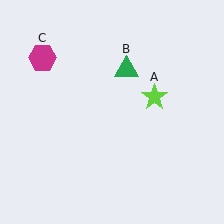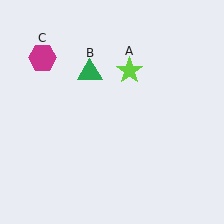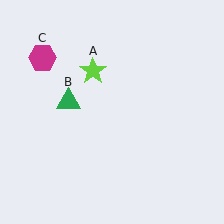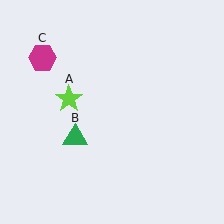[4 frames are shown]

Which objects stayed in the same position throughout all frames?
Magenta hexagon (object C) remained stationary.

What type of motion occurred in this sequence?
The lime star (object A), green triangle (object B) rotated counterclockwise around the center of the scene.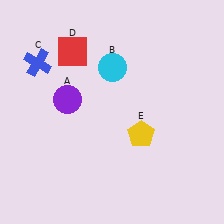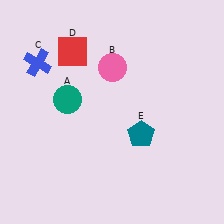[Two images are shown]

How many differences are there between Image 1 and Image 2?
There are 3 differences between the two images.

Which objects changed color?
A changed from purple to teal. B changed from cyan to pink. E changed from yellow to teal.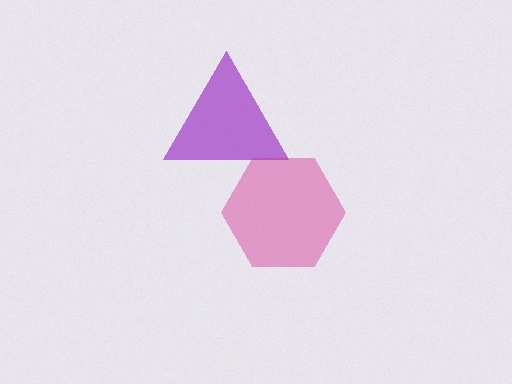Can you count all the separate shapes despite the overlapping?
Yes, there are 2 separate shapes.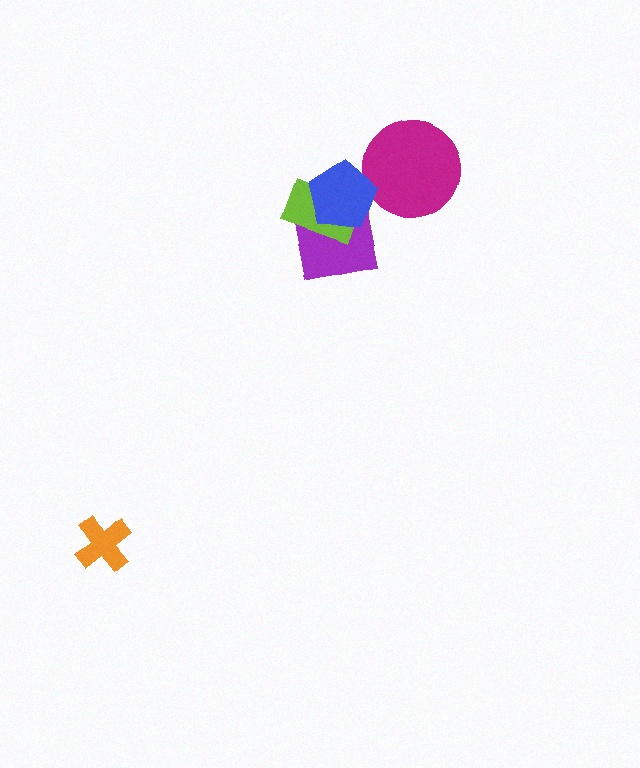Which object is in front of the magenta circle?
The blue pentagon is in front of the magenta circle.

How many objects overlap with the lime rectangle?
2 objects overlap with the lime rectangle.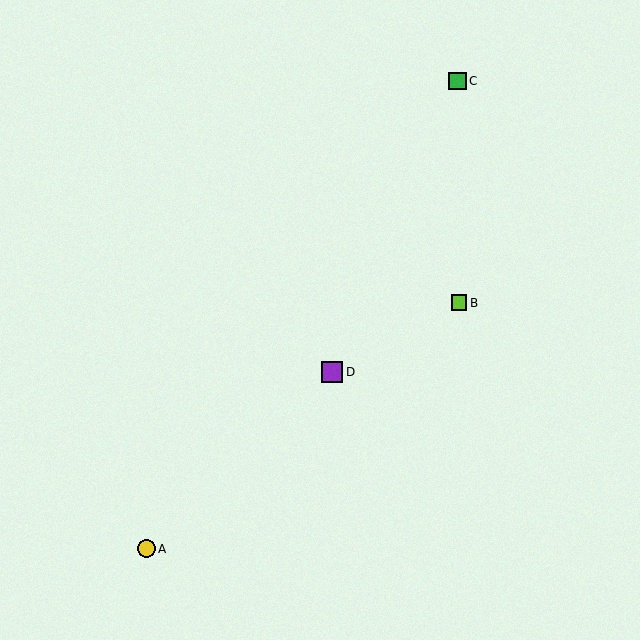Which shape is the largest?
The purple square (labeled D) is the largest.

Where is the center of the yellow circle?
The center of the yellow circle is at (146, 549).